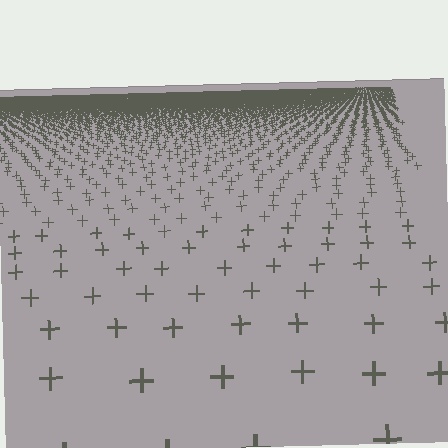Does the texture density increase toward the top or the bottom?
Density increases toward the top.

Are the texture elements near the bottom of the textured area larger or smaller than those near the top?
Larger. Near the bottom, elements are closer to the viewer and appear at a bigger on-screen size.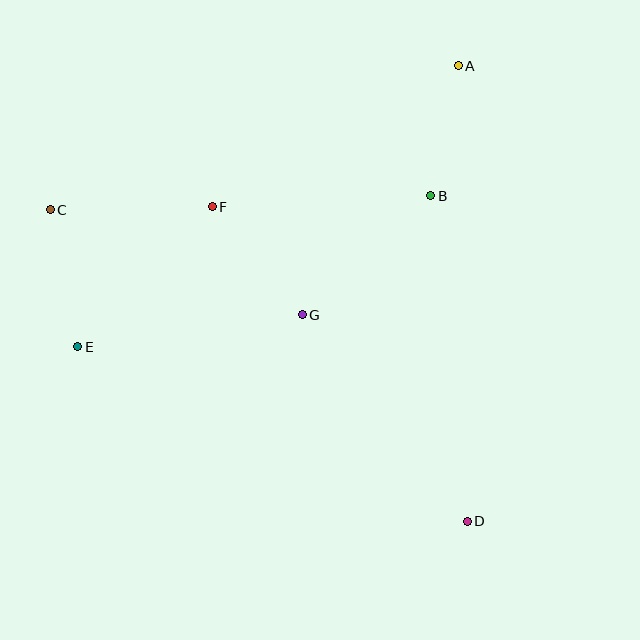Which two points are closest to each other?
Points A and B are closest to each other.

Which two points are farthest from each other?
Points C and D are farthest from each other.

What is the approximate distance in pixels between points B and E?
The distance between B and E is approximately 384 pixels.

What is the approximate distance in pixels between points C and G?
The distance between C and G is approximately 273 pixels.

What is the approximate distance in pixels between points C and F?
The distance between C and F is approximately 162 pixels.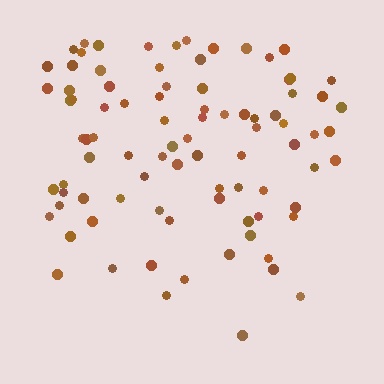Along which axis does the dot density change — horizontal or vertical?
Vertical.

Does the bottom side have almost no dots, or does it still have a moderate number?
Still a moderate number, just noticeably fewer than the top.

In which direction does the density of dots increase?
From bottom to top, with the top side densest.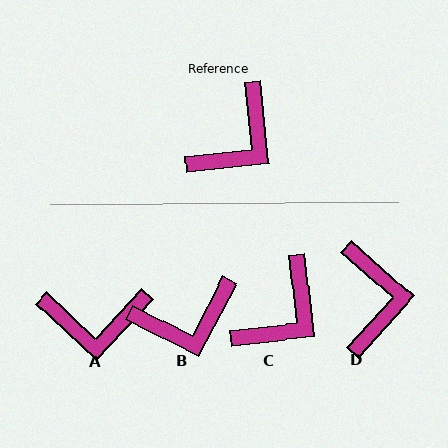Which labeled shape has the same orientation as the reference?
C.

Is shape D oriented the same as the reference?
No, it is off by about 42 degrees.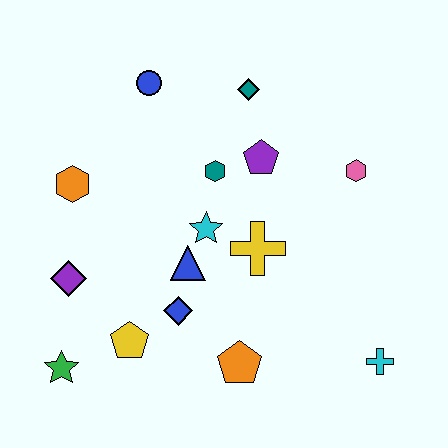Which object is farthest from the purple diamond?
The cyan cross is farthest from the purple diamond.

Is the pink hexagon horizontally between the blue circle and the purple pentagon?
No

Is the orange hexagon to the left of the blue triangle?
Yes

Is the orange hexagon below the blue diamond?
No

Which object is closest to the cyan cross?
The orange pentagon is closest to the cyan cross.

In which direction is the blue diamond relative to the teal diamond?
The blue diamond is below the teal diamond.